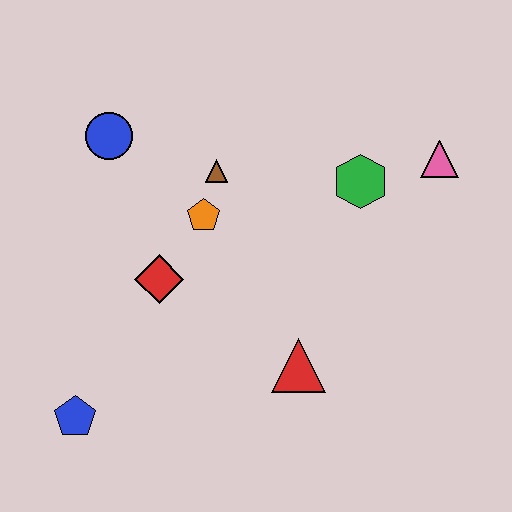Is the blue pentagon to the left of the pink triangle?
Yes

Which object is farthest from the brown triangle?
The blue pentagon is farthest from the brown triangle.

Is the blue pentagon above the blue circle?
No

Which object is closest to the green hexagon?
The pink triangle is closest to the green hexagon.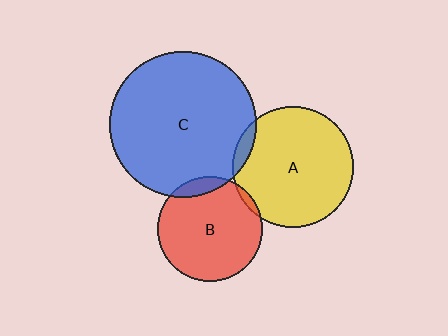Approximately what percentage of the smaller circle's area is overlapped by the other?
Approximately 5%.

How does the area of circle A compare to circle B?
Approximately 1.3 times.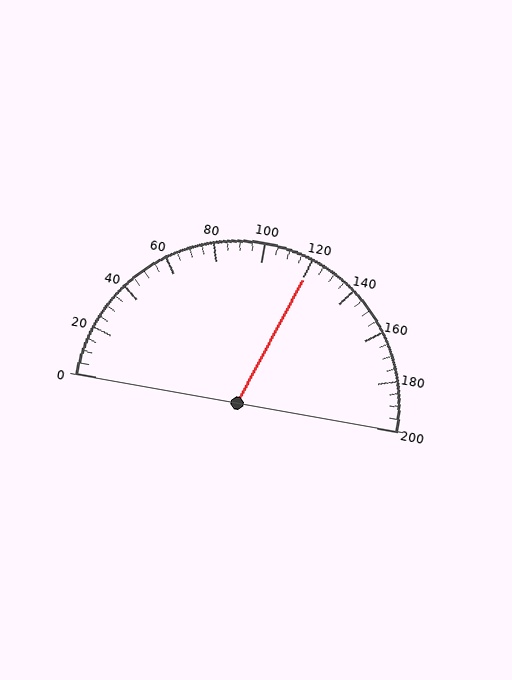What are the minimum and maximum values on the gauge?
The gauge ranges from 0 to 200.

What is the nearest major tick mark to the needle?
The nearest major tick mark is 120.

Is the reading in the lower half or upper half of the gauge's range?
The reading is in the upper half of the range (0 to 200).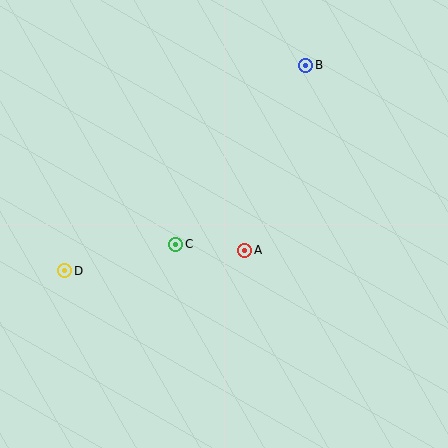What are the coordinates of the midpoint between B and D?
The midpoint between B and D is at (185, 168).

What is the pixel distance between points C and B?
The distance between C and B is 221 pixels.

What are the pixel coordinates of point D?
Point D is at (65, 271).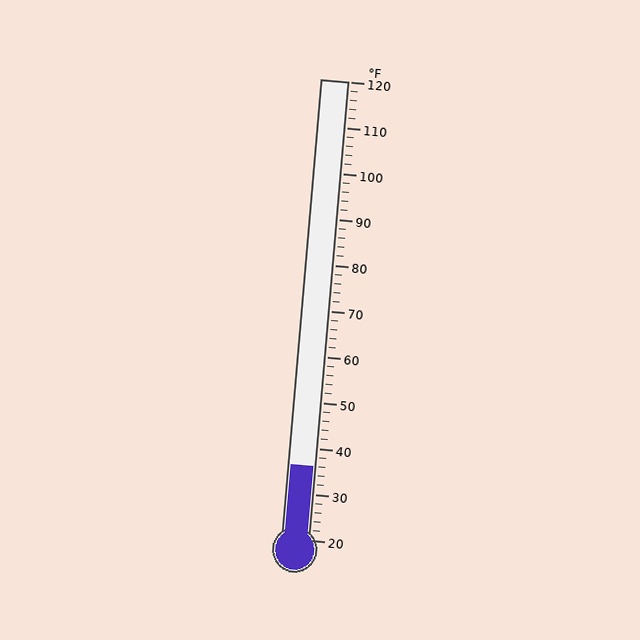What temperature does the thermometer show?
The thermometer shows approximately 36°F.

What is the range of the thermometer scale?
The thermometer scale ranges from 20°F to 120°F.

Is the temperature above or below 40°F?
The temperature is below 40°F.